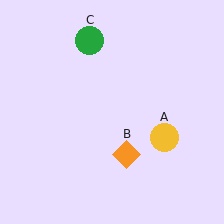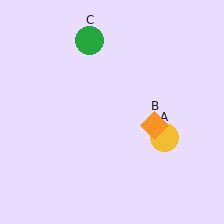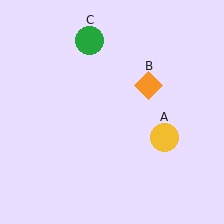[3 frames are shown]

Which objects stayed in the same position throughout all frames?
Yellow circle (object A) and green circle (object C) remained stationary.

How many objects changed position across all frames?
1 object changed position: orange diamond (object B).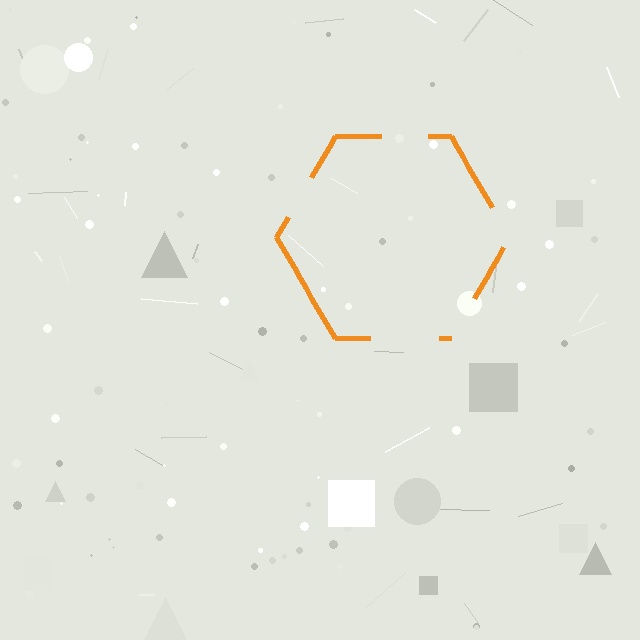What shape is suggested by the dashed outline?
The dashed outline suggests a hexagon.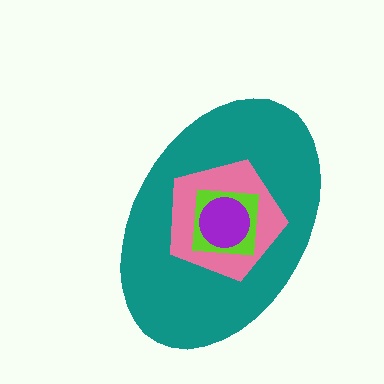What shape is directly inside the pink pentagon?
The lime square.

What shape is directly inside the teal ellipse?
The pink pentagon.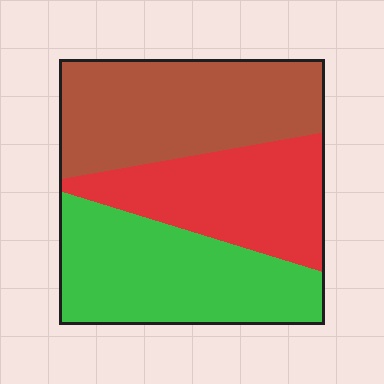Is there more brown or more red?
Brown.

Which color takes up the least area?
Red, at roughly 30%.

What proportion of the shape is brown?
Brown covers 36% of the shape.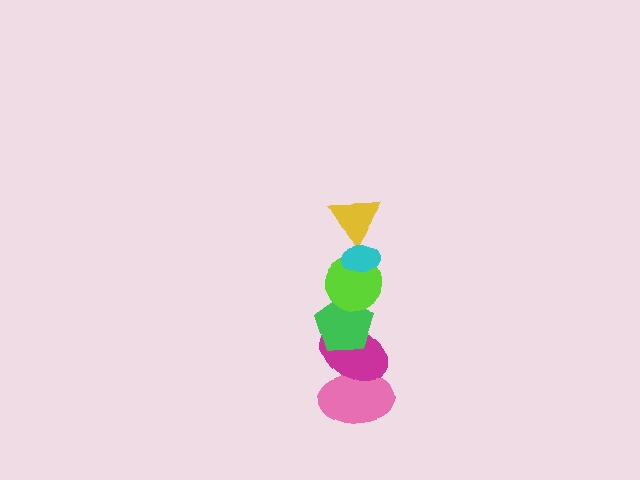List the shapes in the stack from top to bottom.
From top to bottom: the cyan ellipse, the yellow triangle, the lime circle, the green pentagon, the magenta ellipse, the pink ellipse.